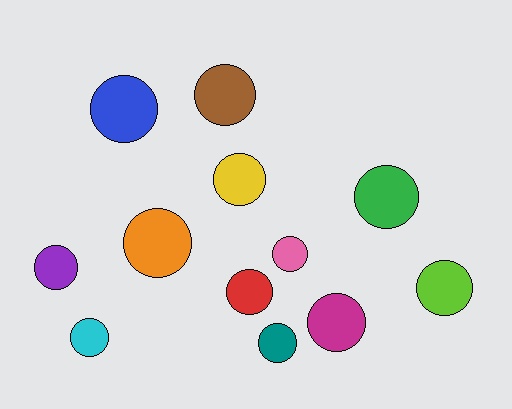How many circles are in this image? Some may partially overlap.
There are 12 circles.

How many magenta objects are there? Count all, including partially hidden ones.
There is 1 magenta object.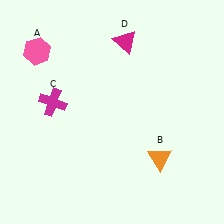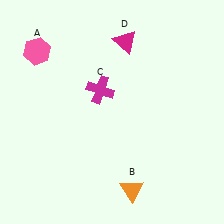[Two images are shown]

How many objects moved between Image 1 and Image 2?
2 objects moved between the two images.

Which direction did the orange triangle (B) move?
The orange triangle (B) moved down.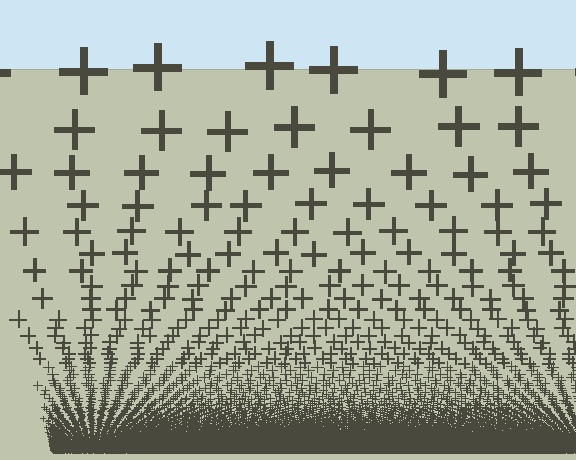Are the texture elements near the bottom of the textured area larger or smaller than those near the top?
Smaller. The gradient is inverted — elements near the bottom are smaller and denser.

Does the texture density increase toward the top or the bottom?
Density increases toward the bottom.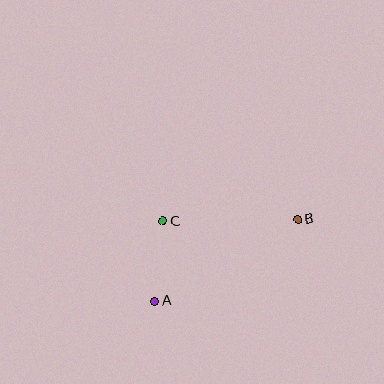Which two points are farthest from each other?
Points A and B are farthest from each other.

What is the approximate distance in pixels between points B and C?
The distance between B and C is approximately 135 pixels.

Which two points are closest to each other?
Points A and C are closest to each other.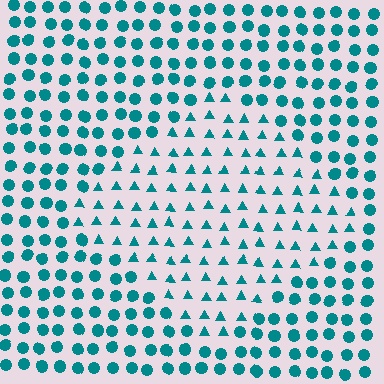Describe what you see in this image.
The image is filled with small teal elements arranged in a uniform grid. A diamond-shaped region contains triangles, while the surrounding area contains circles. The boundary is defined purely by the change in element shape.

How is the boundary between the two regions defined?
The boundary is defined by a change in element shape: triangles inside vs. circles outside. All elements share the same color and spacing.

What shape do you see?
I see a diamond.